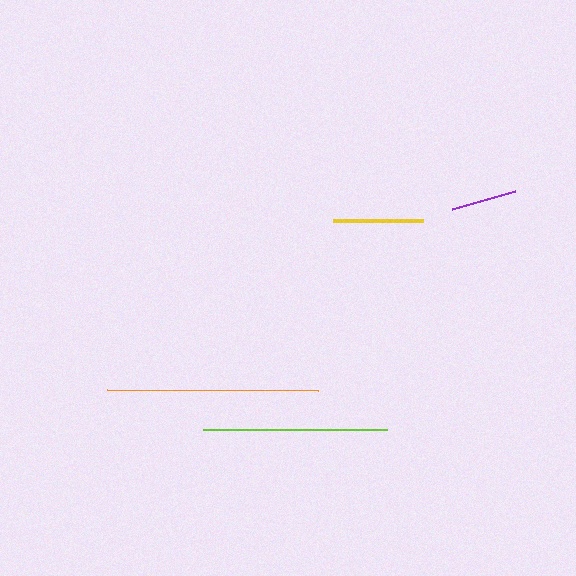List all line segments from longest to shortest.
From longest to shortest: orange, lime, yellow, purple.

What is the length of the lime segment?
The lime segment is approximately 184 pixels long.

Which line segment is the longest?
The orange line is the longest at approximately 211 pixels.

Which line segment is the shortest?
The purple line is the shortest at approximately 65 pixels.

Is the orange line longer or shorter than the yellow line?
The orange line is longer than the yellow line.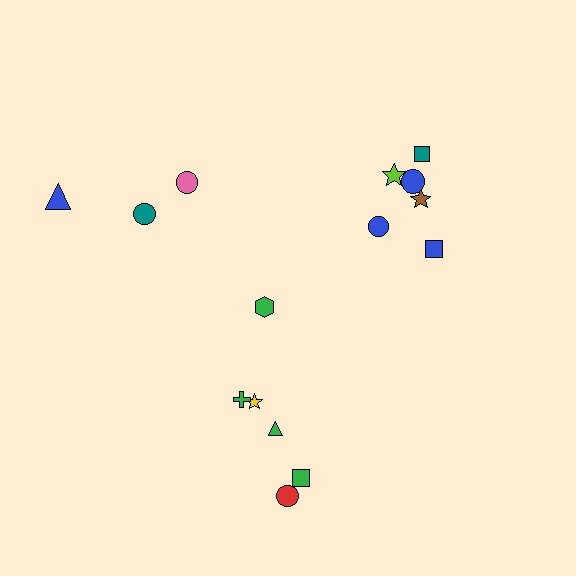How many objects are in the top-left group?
There are 3 objects.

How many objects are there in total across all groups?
There are 15 objects.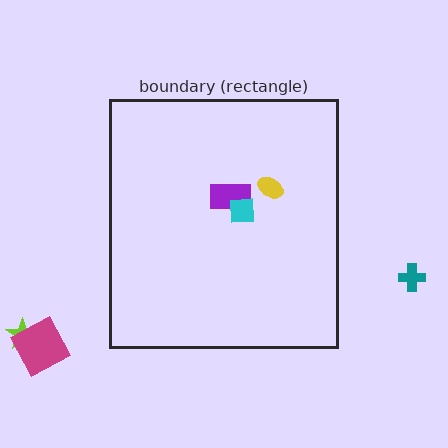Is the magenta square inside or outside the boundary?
Outside.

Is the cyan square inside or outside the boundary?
Inside.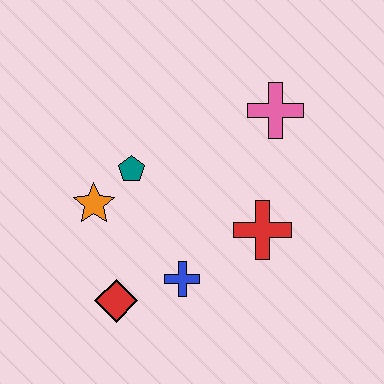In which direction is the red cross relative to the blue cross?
The red cross is to the right of the blue cross.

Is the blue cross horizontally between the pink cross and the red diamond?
Yes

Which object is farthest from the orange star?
The pink cross is farthest from the orange star.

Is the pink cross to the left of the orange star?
No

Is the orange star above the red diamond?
Yes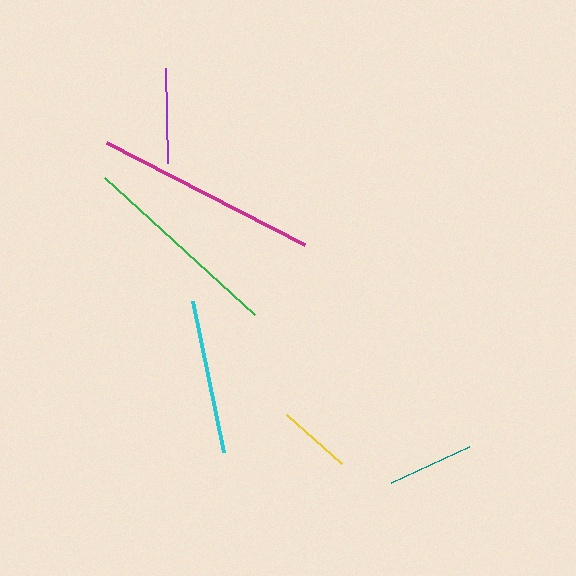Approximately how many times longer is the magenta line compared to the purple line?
The magenta line is approximately 2.4 times the length of the purple line.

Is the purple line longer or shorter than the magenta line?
The magenta line is longer than the purple line.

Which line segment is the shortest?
The yellow line is the shortest at approximately 73 pixels.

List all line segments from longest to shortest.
From longest to shortest: magenta, green, cyan, purple, teal, yellow.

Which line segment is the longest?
The magenta line is the longest at approximately 222 pixels.